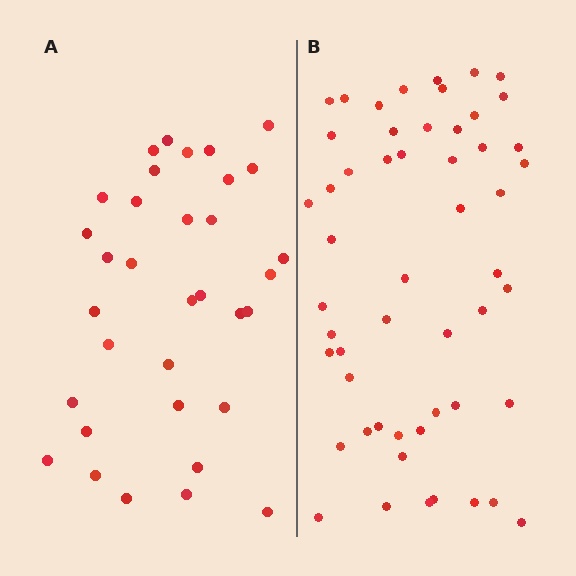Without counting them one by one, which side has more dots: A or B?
Region B (the right region) has more dots.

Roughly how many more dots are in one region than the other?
Region B has approximately 20 more dots than region A.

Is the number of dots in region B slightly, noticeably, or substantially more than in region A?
Region B has substantially more. The ratio is roughly 1.6 to 1.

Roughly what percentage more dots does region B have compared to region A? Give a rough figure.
About 55% more.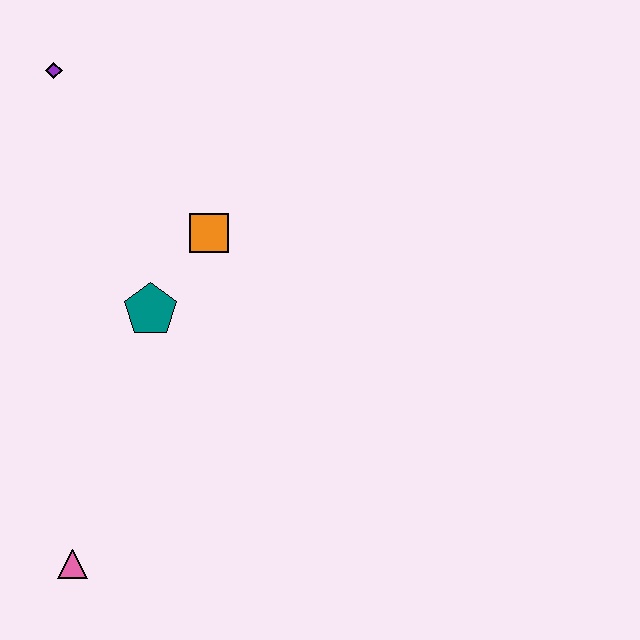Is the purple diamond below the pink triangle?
No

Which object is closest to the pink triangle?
The teal pentagon is closest to the pink triangle.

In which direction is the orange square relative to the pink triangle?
The orange square is above the pink triangle.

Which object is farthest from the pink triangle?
The purple diamond is farthest from the pink triangle.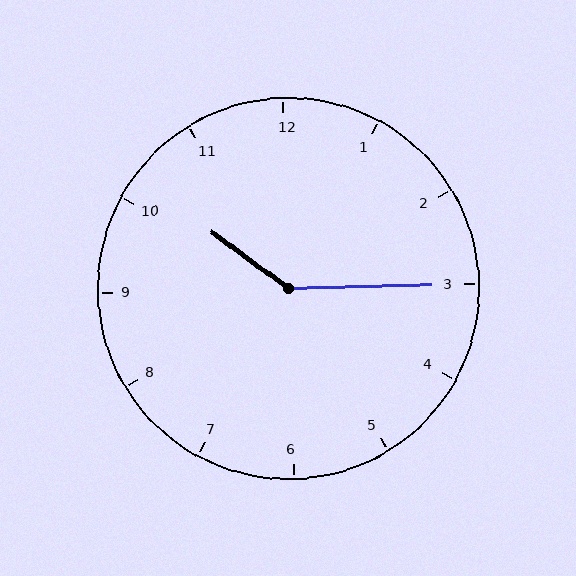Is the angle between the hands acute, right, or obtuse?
It is obtuse.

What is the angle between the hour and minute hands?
Approximately 142 degrees.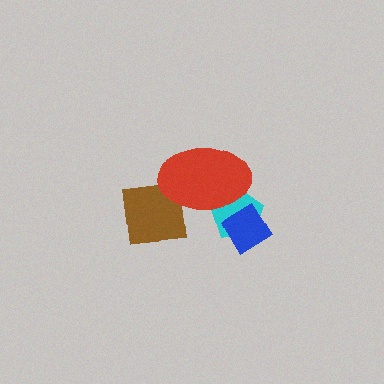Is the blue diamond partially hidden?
Yes, it is partially covered by another shape.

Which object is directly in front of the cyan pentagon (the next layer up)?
The blue diamond is directly in front of the cyan pentagon.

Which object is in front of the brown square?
The red ellipse is in front of the brown square.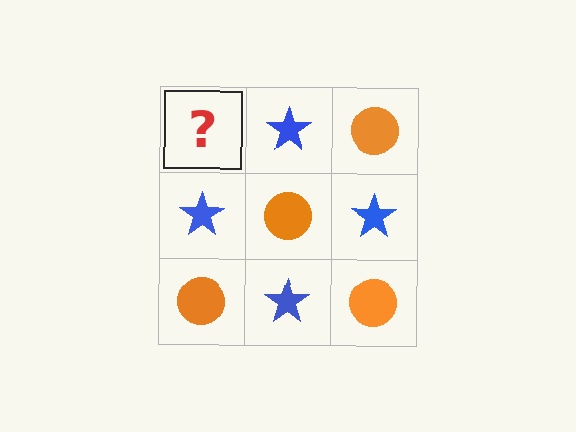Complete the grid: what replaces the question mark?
The question mark should be replaced with an orange circle.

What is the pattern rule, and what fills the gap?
The rule is that it alternates orange circle and blue star in a checkerboard pattern. The gap should be filled with an orange circle.